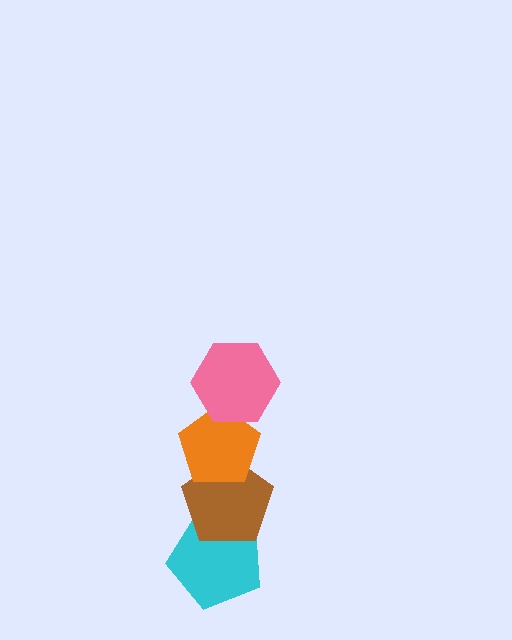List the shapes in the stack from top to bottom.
From top to bottom: the pink hexagon, the orange pentagon, the brown pentagon, the cyan pentagon.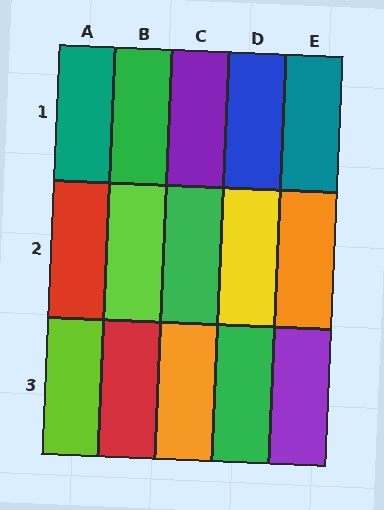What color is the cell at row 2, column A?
Red.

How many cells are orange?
2 cells are orange.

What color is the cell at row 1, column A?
Teal.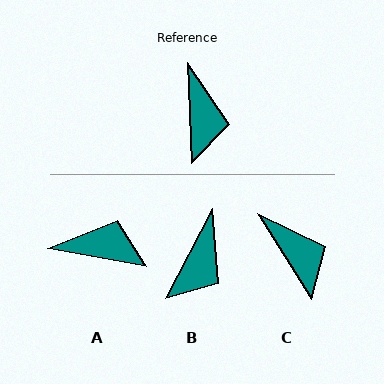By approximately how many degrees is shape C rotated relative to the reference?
Approximately 30 degrees counter-clockwise.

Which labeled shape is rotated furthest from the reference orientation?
A, about 78 degrees away.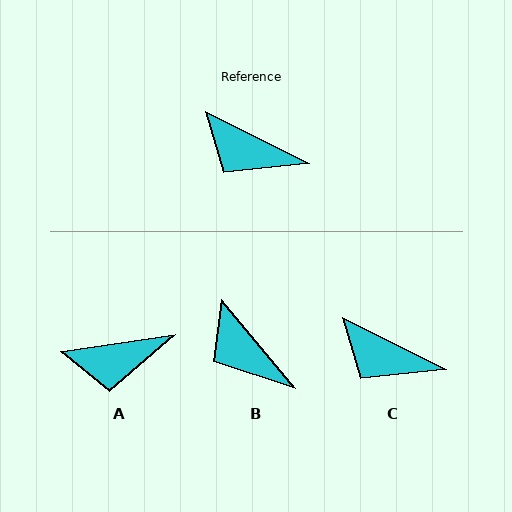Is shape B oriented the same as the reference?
No, it is off by about 24 degrees.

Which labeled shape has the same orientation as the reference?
C.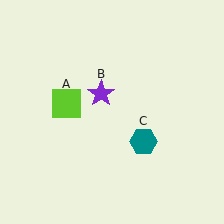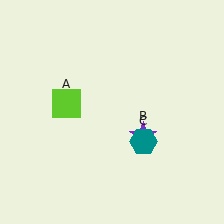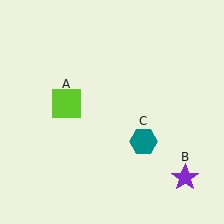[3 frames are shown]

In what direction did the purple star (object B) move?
The purple star (object B) moved down and to the right.